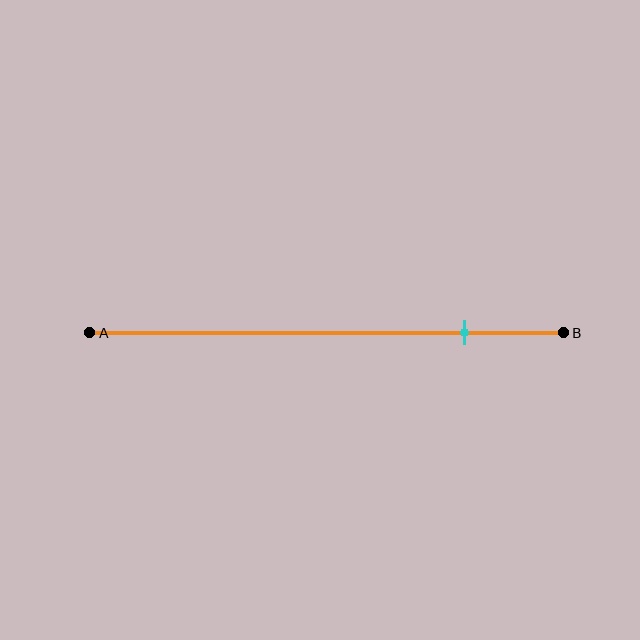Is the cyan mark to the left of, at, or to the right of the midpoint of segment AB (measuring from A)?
The cyan mark is to the right of the midpoint of segment AB.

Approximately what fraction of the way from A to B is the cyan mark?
The cyan mark is approximately 80% of the way from A to B.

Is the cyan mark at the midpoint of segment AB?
No, the mark is at about 80% from A, not at the 50% midpoint.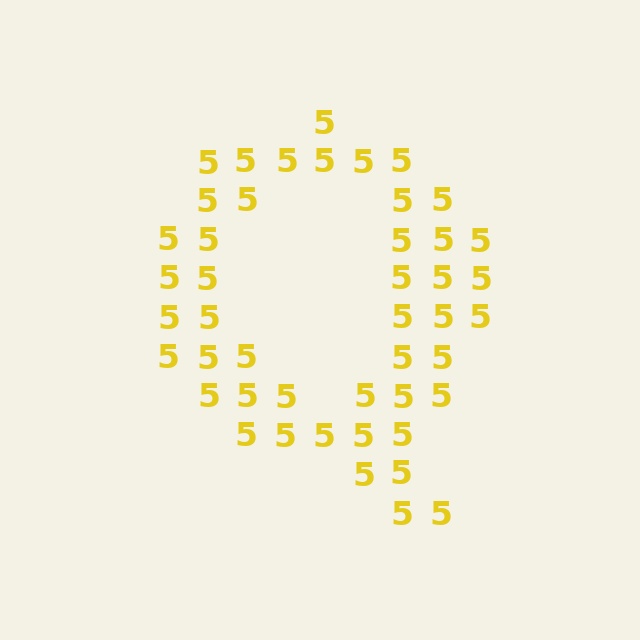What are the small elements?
The small elements are digit 5's.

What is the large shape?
The large shape is the letter Q.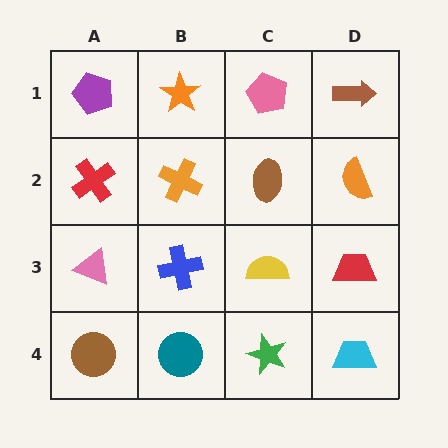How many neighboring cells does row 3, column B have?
4.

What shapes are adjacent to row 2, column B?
An orange star (row 1, column B), a blue cross (row 3, column B), a red cross (row 2, column A), a brown ellipse (row 2, column C).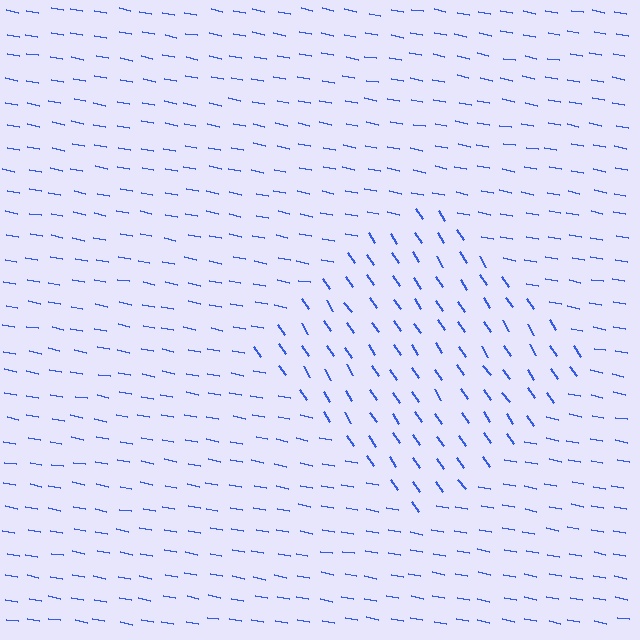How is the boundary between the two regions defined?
The boundary is defined purely by a change in line orientation (approximately 45 degrees difference). All lines are the same color and thickness.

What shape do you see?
I see a diamond.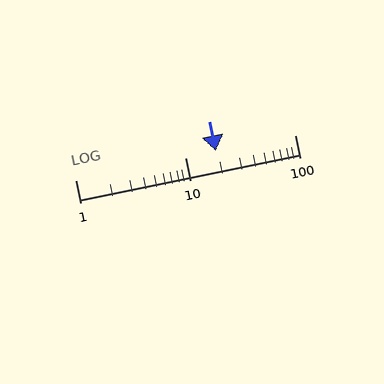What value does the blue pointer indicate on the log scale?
The pointer indicates approximately 19.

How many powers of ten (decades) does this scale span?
The scale spans 2 decades, from 1 to 100.